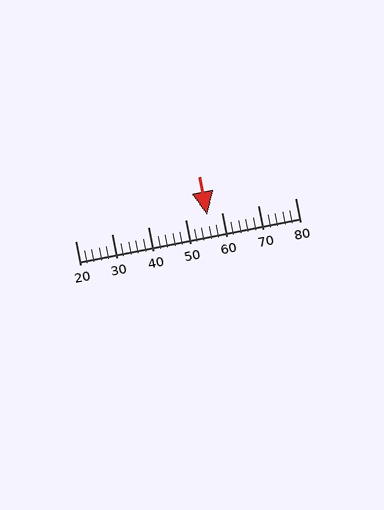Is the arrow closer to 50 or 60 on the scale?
The arrow is closer to 60.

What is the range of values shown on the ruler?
The ruler shows values from 20 to 80.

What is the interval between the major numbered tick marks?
The major tick marks are spaced 10 units apart.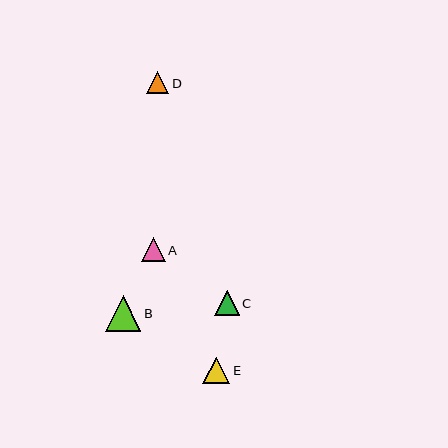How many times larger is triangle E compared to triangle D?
Triangle E is approximately 1.2 times the size of triangle D.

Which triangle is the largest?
Triangle B is the largest with a size of approximately 35 pixels.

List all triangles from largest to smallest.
From largest to smallest: B, E, C, A, D.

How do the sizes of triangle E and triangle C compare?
Triangle E and triangle C are approximately the same size.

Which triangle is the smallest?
Triangle D is the smallest with a size of approximately 22 pixels.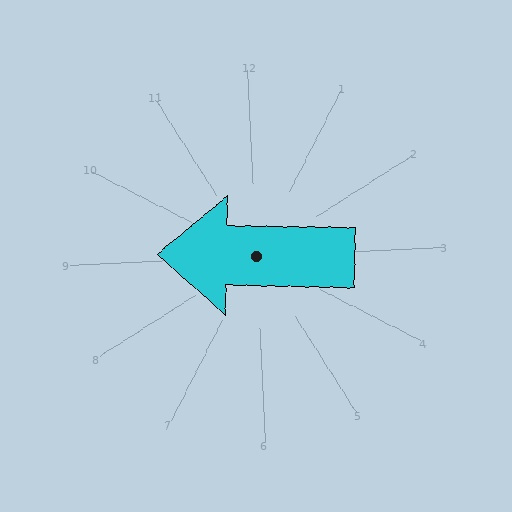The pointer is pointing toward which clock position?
Roughly 9 o'clock.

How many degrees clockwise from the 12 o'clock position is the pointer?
Approximately 274 degrees.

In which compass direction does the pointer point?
West.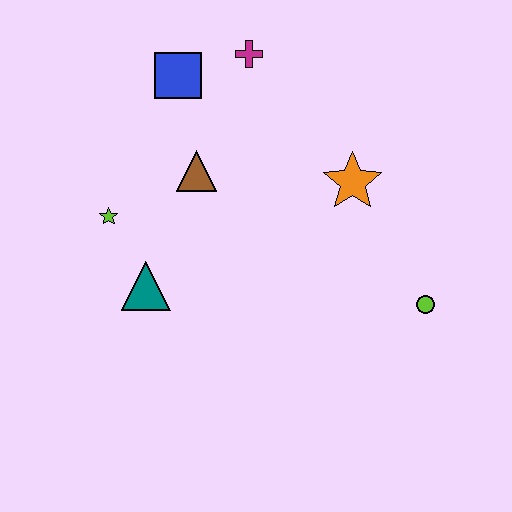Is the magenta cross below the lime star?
No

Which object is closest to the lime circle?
The orange star is closest to the lime circle.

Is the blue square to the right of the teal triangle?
Yes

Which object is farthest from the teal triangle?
The lime circle is farthest from the teal triangle.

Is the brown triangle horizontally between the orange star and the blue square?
Yes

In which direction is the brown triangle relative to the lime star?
The brown triangle is to the right of the lime star.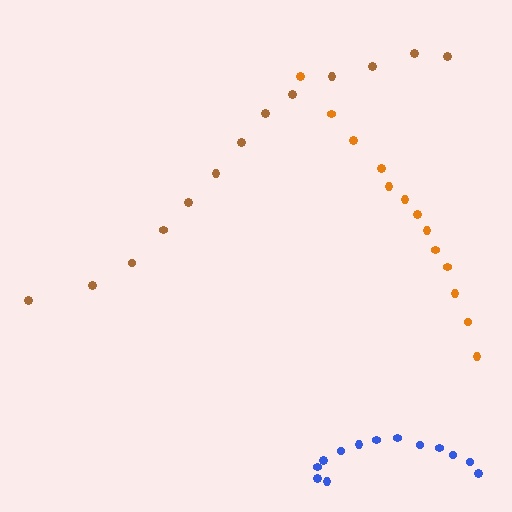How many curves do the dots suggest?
There are 3 distinct paths.